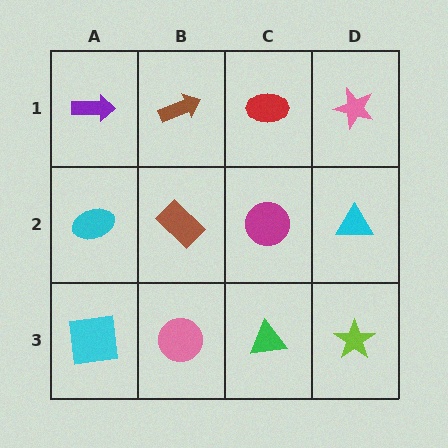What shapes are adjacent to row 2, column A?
A purple arrow (row 1, column A), a cyan square (row 3, column A), a brown rectangle (row 2, column B).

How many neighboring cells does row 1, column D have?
2.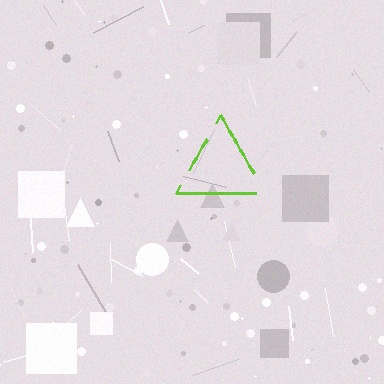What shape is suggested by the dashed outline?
The dashed outline suggests a triangle.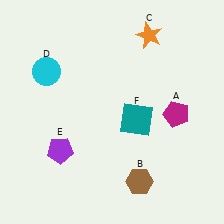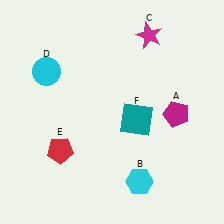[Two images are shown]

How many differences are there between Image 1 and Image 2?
There are 3 differences between the two images.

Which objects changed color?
B changed from brown to cyan. C changed from orange to magenta. E changed from purple to red.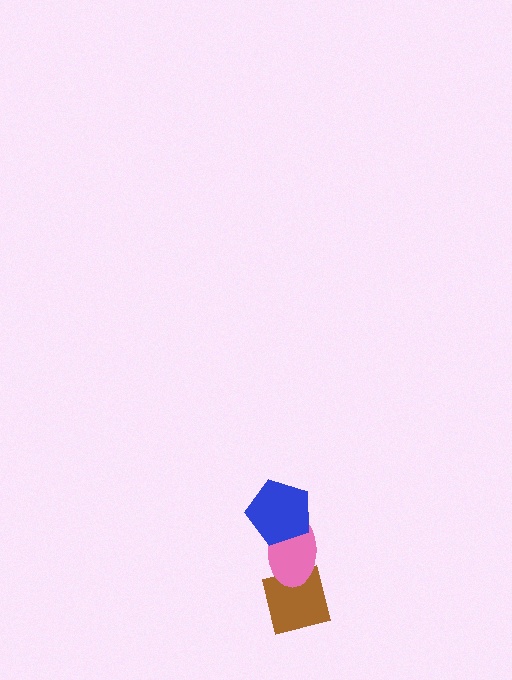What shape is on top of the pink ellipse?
The blue pentagon is on top of the pink ellipse.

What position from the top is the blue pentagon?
The blue pentagon is 1st from the top.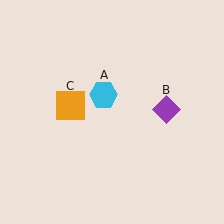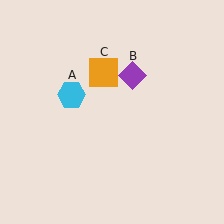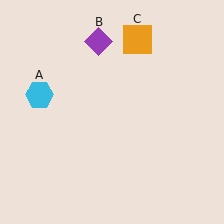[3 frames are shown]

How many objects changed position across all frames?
3 objects changed position: cyan hexagon (object A), purple diamond (object B), orange square (object C).